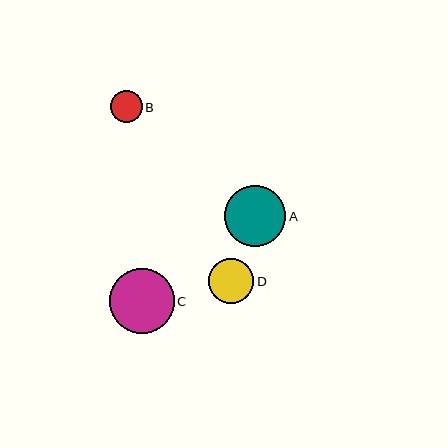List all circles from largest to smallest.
From largest to smallest: C, A, D, B.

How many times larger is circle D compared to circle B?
Circle D is approximately 1.4 times the size of circle B.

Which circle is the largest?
Circle C is the largest with a size of approximately 65 pixels.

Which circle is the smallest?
Circle B is the smallest with a size of approximately 32 pixels.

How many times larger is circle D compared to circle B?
Circle D is approximately 1.4 times the size of circle B.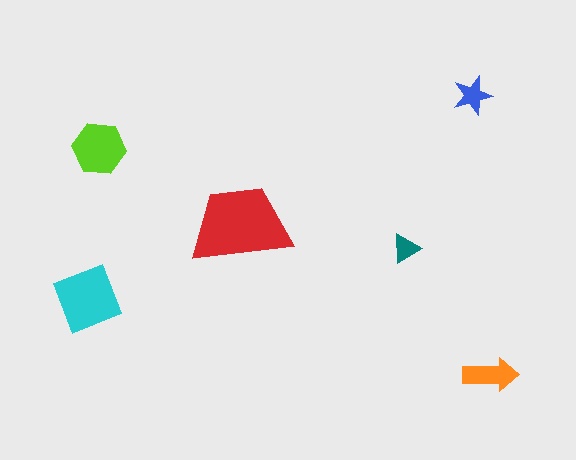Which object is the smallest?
The teal triangle.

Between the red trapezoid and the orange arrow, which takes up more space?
The red trapezoid.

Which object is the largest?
The red trapezoid.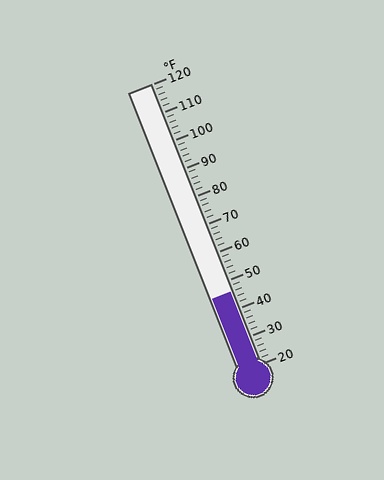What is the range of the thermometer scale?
The thermometer scale ranges from 20°F to 120°F.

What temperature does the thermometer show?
The thermometer shows approximately 46°F.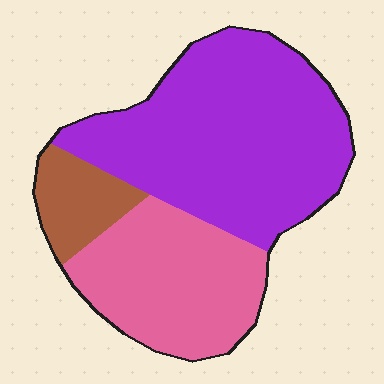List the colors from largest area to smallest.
From largest to smallest: purple, pink, brown.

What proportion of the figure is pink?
Pink takes up about one third (1/3) of the figure.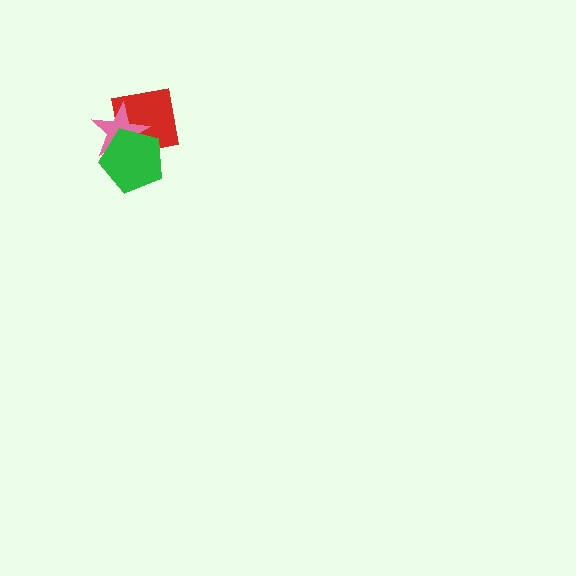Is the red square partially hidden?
Yes, it is partially covered by another shape.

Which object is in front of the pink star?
The green pentagon is in front of the pink star.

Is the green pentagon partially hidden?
No, no other shape covers it.